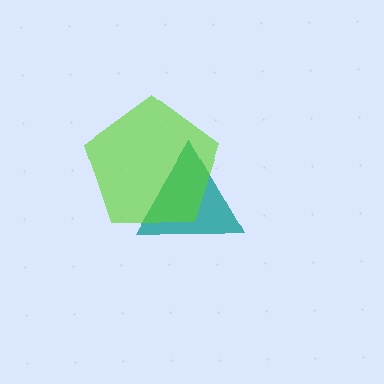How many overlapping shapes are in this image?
There are 2 overlapping shapes in the image.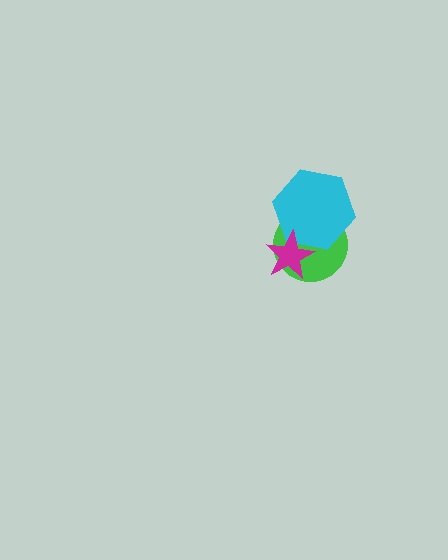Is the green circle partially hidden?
Yes, it is partially covered by another shape.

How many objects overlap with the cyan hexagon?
2 objects overlap with the cyan hexagon.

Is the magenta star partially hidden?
No, no other shape covers it.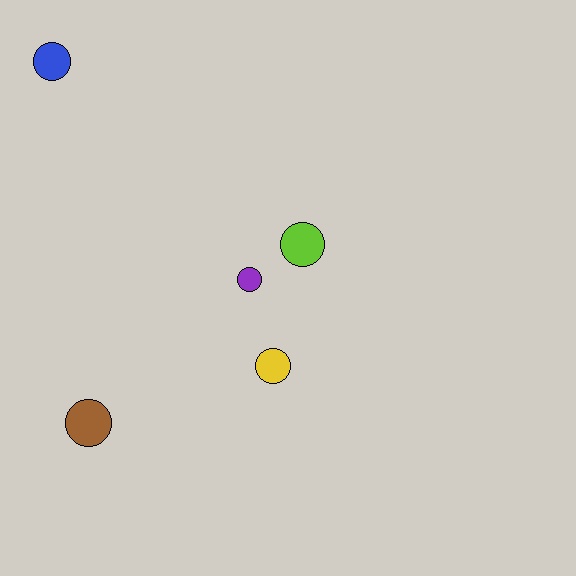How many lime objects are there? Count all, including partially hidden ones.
There is 1 lime object.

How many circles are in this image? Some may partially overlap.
There are 5 circles.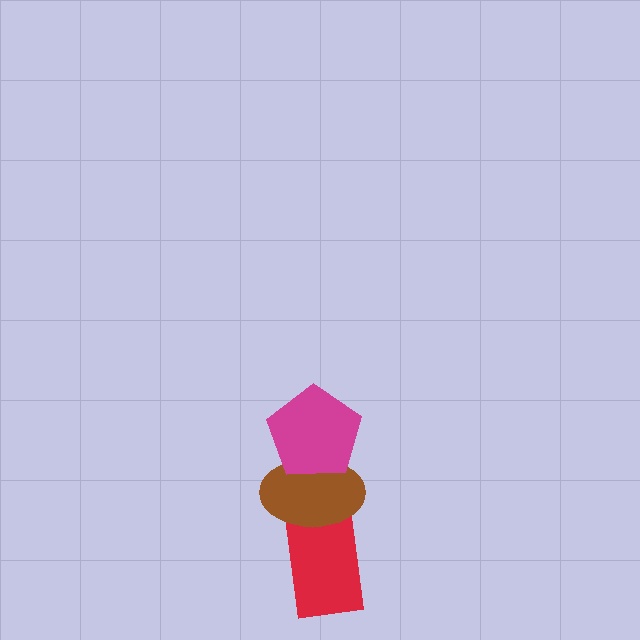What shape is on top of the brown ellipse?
The magenta pentagon is on top of the brown ellipse.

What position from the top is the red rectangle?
The red rectangle is 3rd from the top.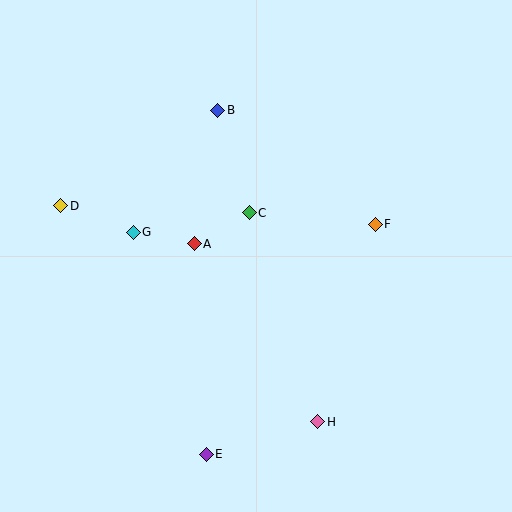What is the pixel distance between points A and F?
The distance between A and F is 182 pixels.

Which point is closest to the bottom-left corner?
Point E is closest to the bottom-left corner.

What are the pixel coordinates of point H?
Point H is at (318, 422).